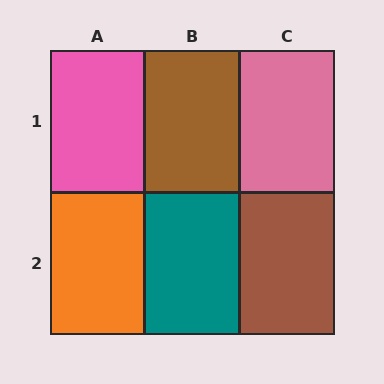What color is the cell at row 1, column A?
Pink.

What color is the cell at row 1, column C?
Pink.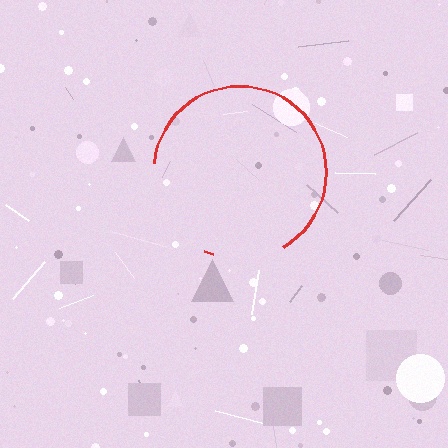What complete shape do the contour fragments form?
The contour fragments form a circle.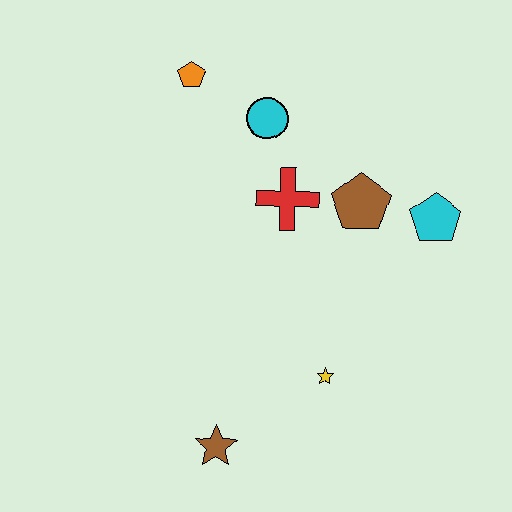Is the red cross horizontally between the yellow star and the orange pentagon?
Yes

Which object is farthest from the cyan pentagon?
The brown star is farthest from the cyan pentagon.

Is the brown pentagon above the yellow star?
Yes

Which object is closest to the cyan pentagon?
The brown pentagon is closest to the cyan pentagon.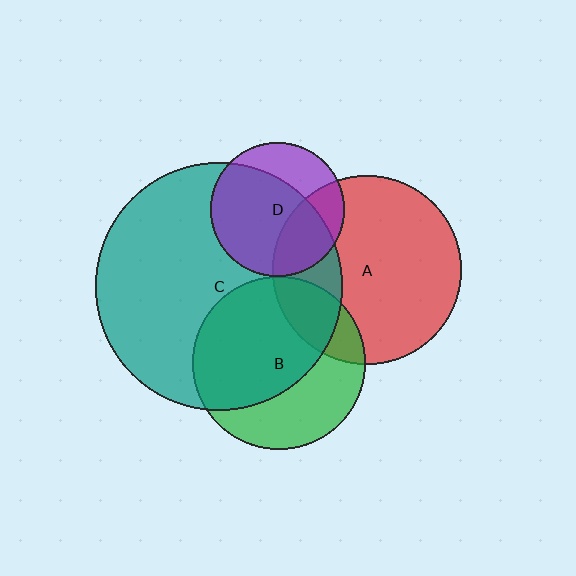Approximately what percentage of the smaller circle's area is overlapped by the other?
Approximately 25%.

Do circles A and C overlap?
Yes.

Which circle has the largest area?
Circle C (teal).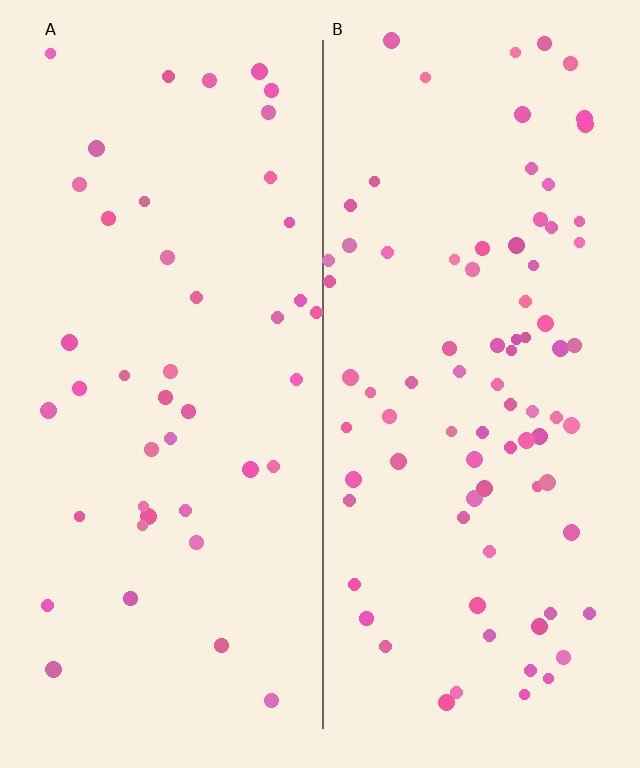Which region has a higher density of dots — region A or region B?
B (the right).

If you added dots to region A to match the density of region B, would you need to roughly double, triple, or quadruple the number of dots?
Approximately double.